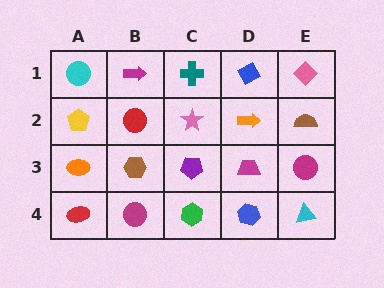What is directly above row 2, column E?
A pink diamond.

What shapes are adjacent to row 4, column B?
A brown hexagon (row 3, column B), a red ellipse (row 4, column A), a green hexagon (row 4, column C).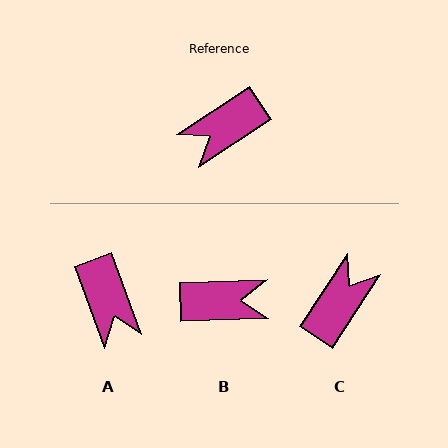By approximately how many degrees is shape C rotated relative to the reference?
Approximately 156 degrees clockwise.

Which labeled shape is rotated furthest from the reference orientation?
C, about 156 degrees away.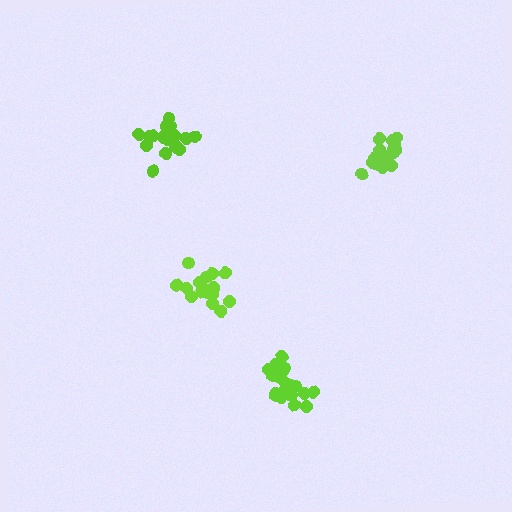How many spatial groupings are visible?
There are 4 spatial groupings.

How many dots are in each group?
Group 1: 16 dots, Group 2: 19 dots, Group 3: 19 dots, Group 4: 17 dots (71 total).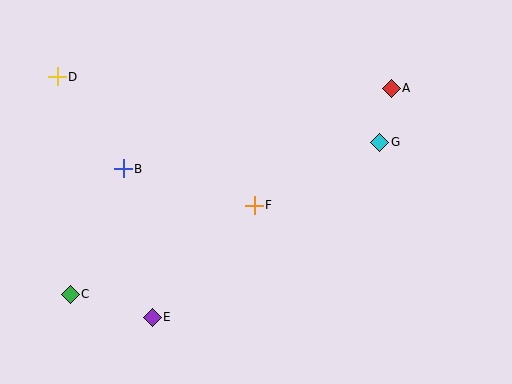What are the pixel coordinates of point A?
Point A is at (391, 88).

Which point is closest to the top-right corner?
Point A is closest to the top-right corner.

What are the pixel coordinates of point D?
Point D is at (57, 77).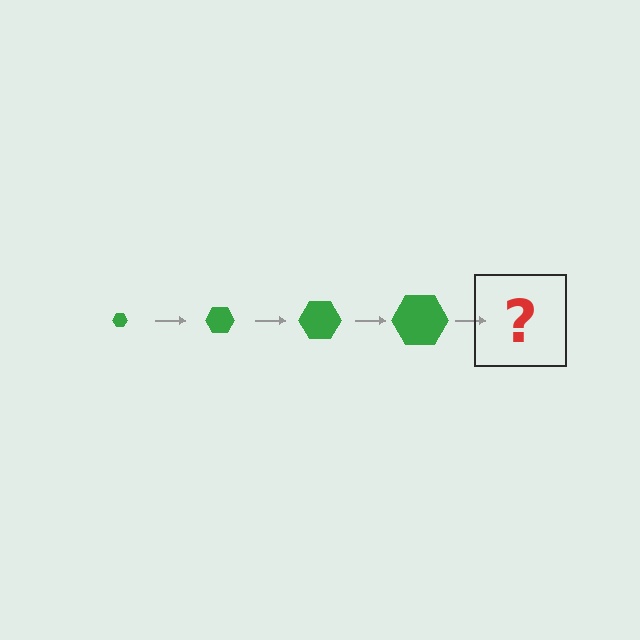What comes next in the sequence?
The next element should be a green hexagon, larger than the previous one.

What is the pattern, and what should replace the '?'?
The pattern is that the hexagon gets progressively larger each step. The '?' should be a green hexagon, larger than the previous one.